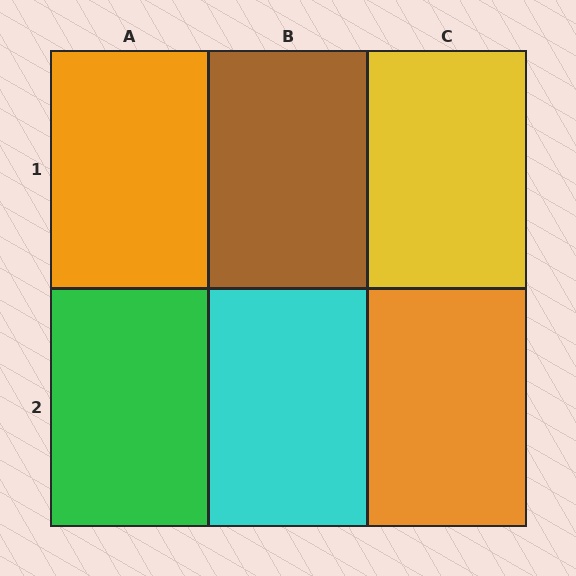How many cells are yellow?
1 cell is yellow.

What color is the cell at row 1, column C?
Yellow.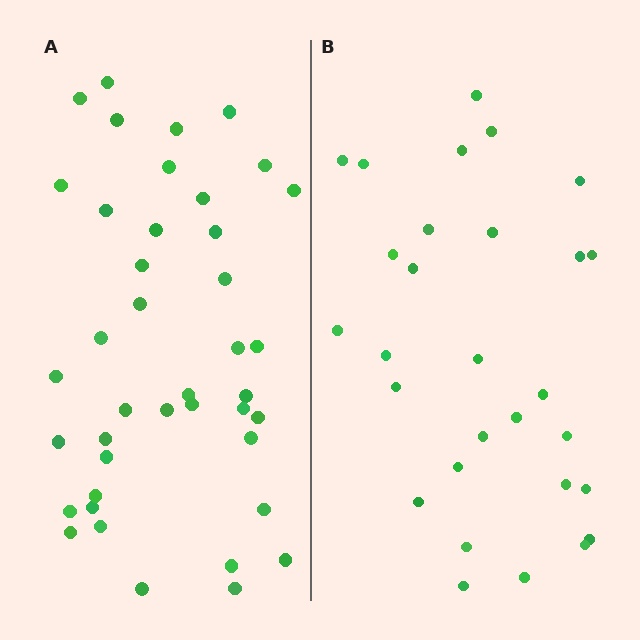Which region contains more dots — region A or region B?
Region A (the left region) has more dots.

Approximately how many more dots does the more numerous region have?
Region A has roughly 12 or so more dots than region B.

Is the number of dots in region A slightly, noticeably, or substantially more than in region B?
Region A has noticeably more, but not dramatically so. The ratio is roughly 1.4 to 1.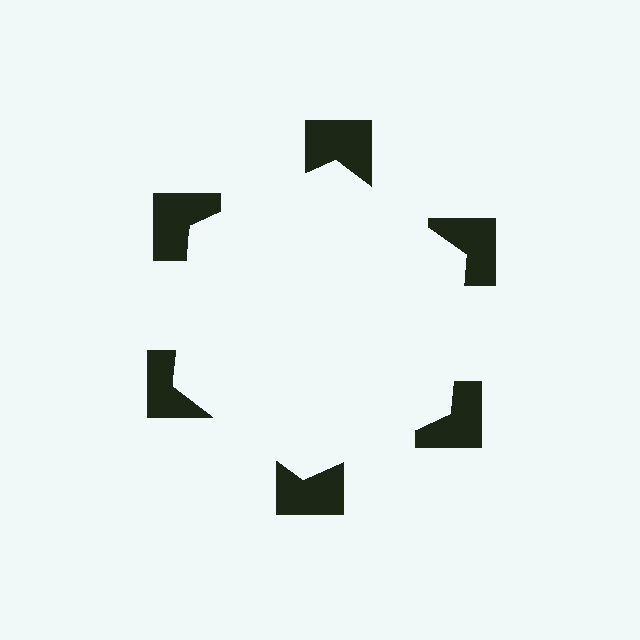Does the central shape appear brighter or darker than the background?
It typically appears slightly brighter than the background, even though no actual brightness change is drawn.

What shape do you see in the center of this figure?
An illusory hexagon — its edges are inferred from the aligned wedge cuts in the notched squares, not physically drawn.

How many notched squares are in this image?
There are 6 — one at each vertex of the illusory hexagon.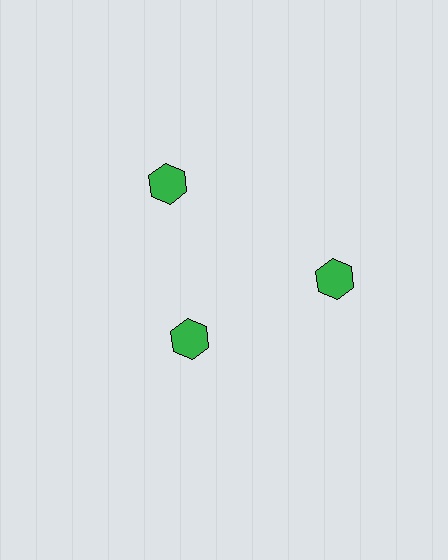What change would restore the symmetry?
The symmetry would be restored by moving it outward, back onto the ring so that all 3 hexagons sit at equal angles and equal distance from the center.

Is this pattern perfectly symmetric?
No. The 3 green hexagons are arranged in a ring, but one element near the 7 o'clock position is pulled inward toward the center, breaking the 3-fold rotational symmetry.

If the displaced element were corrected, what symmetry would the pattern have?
It would have 3-fold rotational symmetry — the pattern would map onto itself every 120 degrees.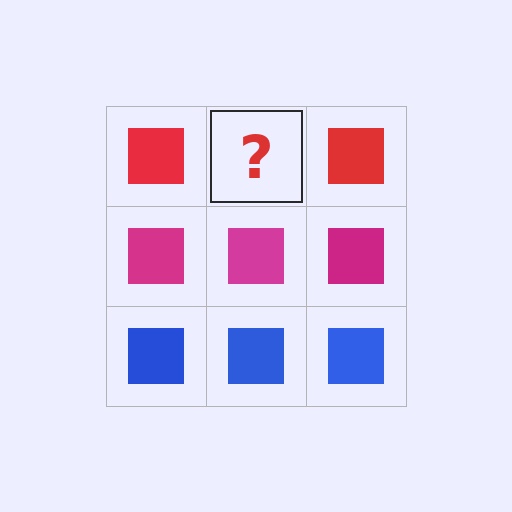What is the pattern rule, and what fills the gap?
The rule is that each row has a consistent color. The gap should be filled with a red square.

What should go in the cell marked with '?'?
The missing cell should contain a red square.